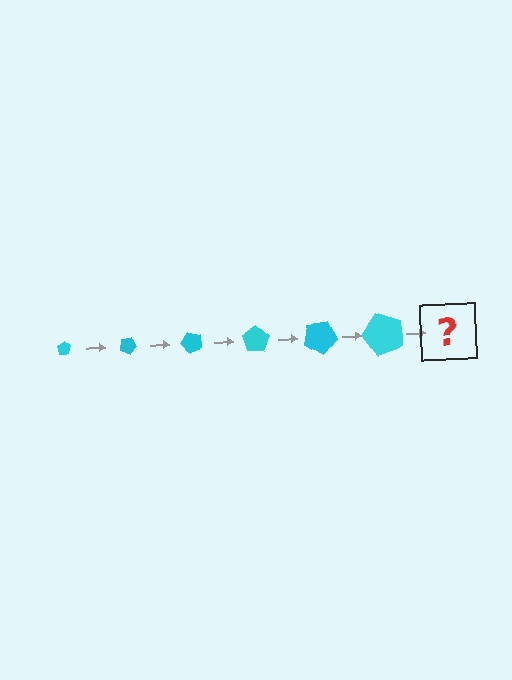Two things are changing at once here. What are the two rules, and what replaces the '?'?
The two rules are that the pentagon grows larger each step and it rotates 25 degrees each step. The '?' should be a pentagon, larger than the previous one and rotated 150 degrees from the start.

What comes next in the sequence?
The next element should be a pentagon, larger than the previous one and rotated 150 degrees from the start.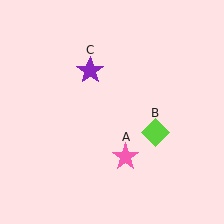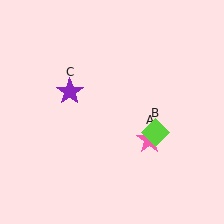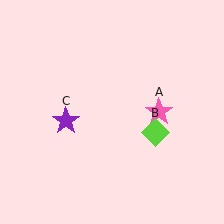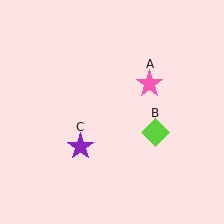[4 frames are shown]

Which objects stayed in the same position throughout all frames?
Lime diamond (object B) remained stationary.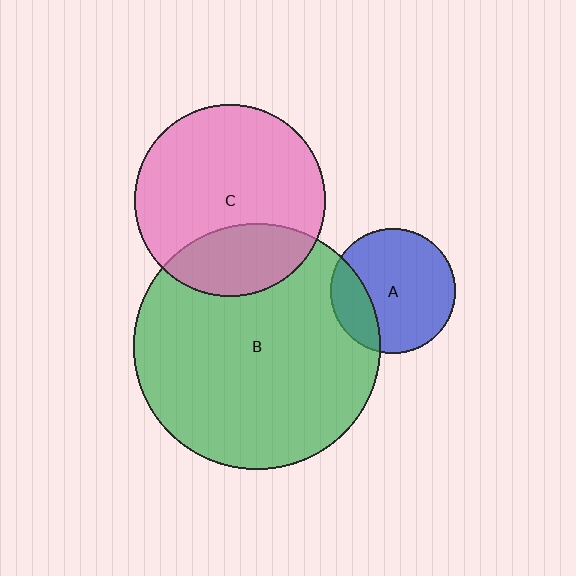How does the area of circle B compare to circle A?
Approximately 3.9 times.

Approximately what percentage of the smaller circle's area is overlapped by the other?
Approximately 25%.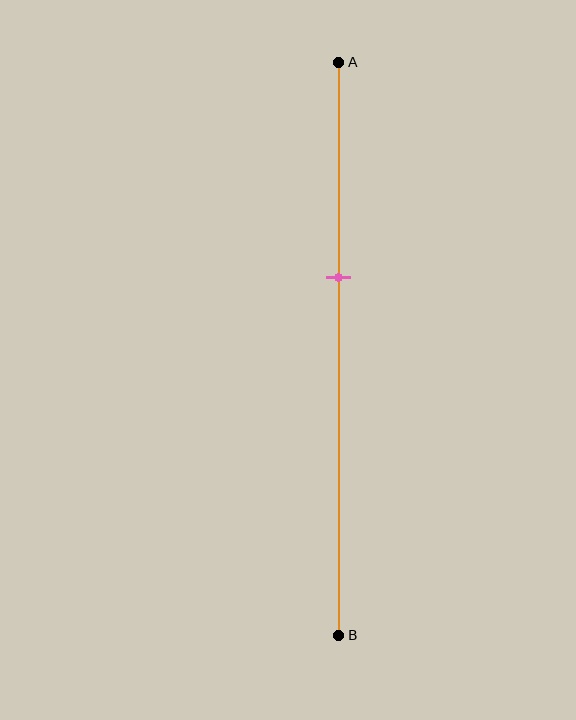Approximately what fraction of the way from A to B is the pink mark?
The pink mark is approximately 40% of the way from A to B.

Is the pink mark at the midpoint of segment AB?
No, the mark is at about 40% from A, not at the 50% midpoint.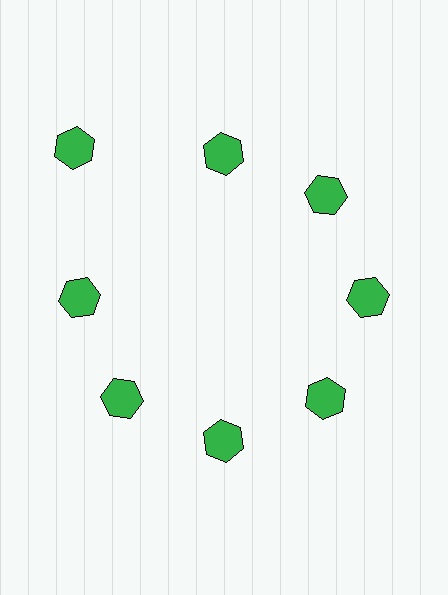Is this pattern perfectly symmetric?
No. The 8 green hexagons are arranged in a ring, but one element near the 10 o'clock position is pushed outward from the center, breaking the 8-fold rotational symmetry.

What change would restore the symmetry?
The symmetry would be restored by moving it inward, back onto the ring so that all 8 hexagons sit at equal angles and equal distance from the center.